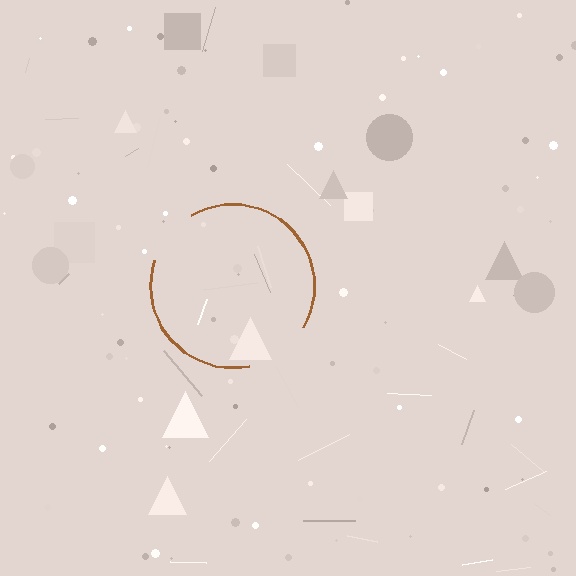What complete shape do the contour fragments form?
The contour fragments form a circle.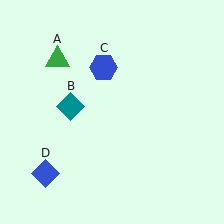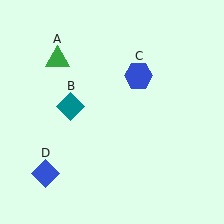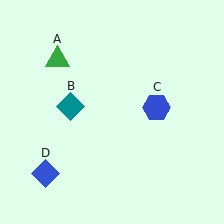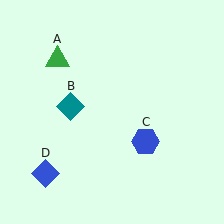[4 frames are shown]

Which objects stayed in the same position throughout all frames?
Green triangle (object A) and teal diamond (object B) and blue diamond (object D) remained stationary.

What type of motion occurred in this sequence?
The blue hexagon (object C) rotated clockwise around the center of the scene.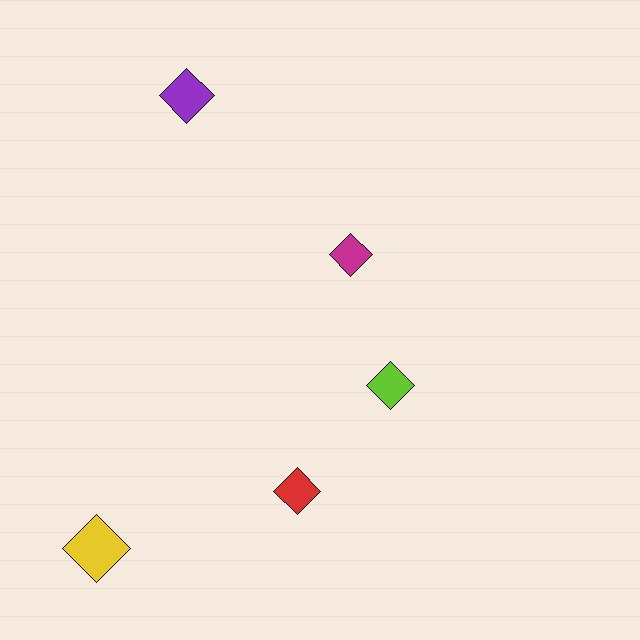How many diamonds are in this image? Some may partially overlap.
There are 5 diamonds.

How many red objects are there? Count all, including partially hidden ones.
There is 1 red object.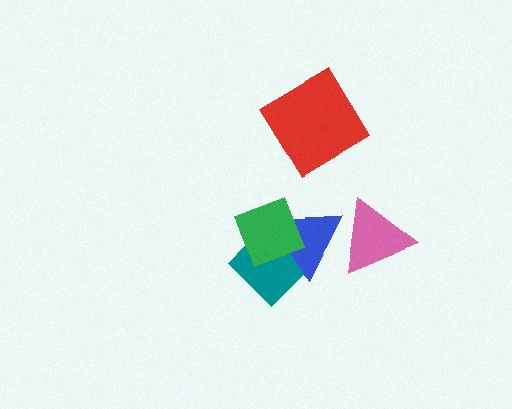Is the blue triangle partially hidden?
Yes, it is partially covered by another shape.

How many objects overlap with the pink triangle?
1 object overlaps with the pink triangle.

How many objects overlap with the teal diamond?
2 objects overlap with the teal diamond.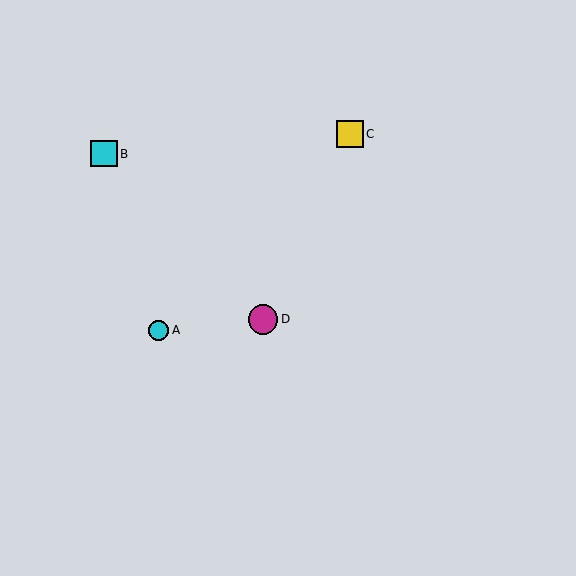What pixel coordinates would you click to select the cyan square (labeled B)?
Click at (104, 154) to select the cyan square B.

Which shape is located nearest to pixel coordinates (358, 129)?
The yellow square (labeled C) at (350, 134) is nearest to that location.